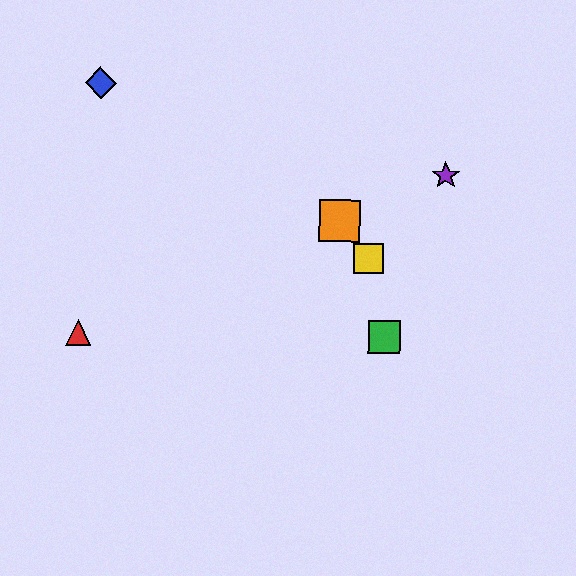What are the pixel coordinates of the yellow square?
The yellow square is at (369, 258).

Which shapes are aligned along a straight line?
The red triangle, the purple star, the orange square are aligned along a straight line.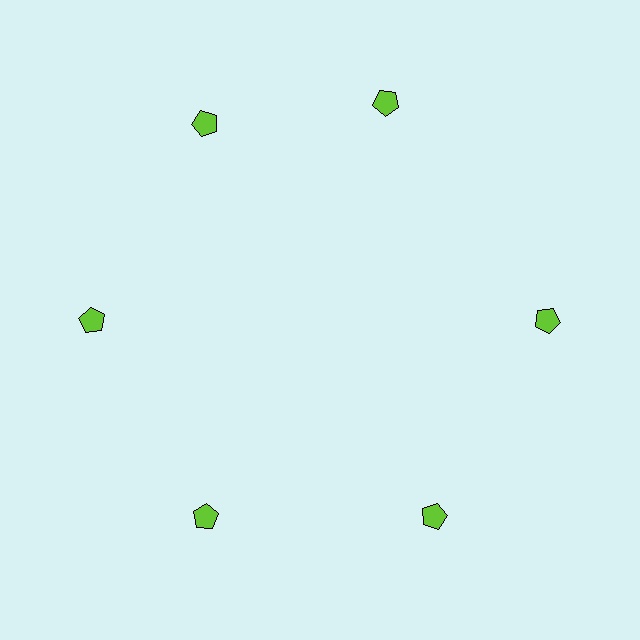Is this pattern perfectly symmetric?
No. The 6 lime pentagons are arranged in a ring, but one element near the 1 o'clock position is rotated out of alignment along the ring, breaking the 6-fold rotational symmetry.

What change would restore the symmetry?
The symmetry would be restored by rotating it back into even spacing with its neighbors so that all 6 pentagons sit at equal angles and equal distance from the center.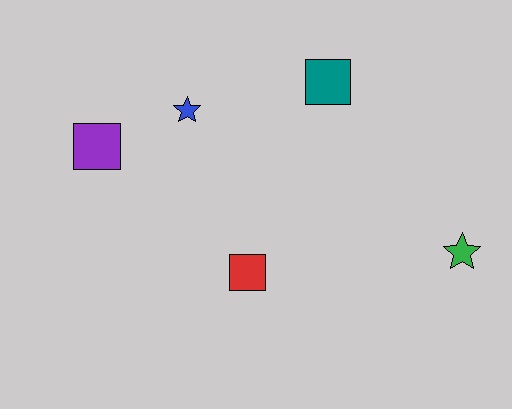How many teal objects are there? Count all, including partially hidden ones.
There is 1 teal object.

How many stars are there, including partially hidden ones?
There are 2 stars.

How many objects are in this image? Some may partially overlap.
There are 5 objects.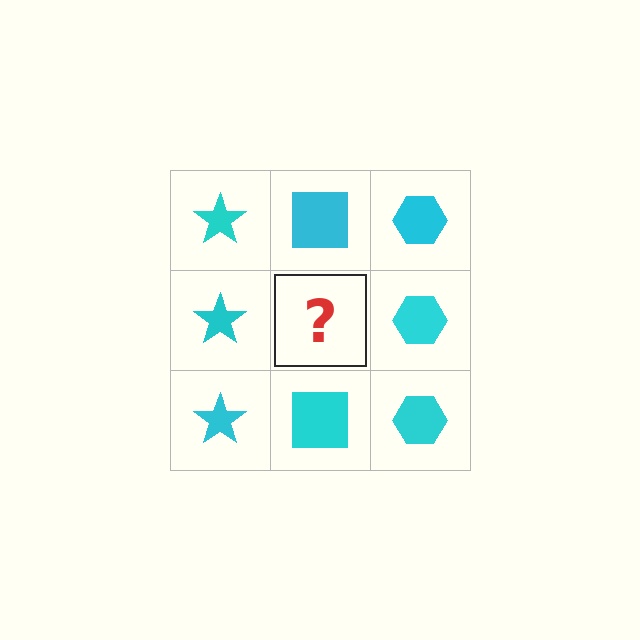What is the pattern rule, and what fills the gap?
The rule is that each column has a consistent shape. The gap should be filled with a cyan square.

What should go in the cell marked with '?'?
The missing cell should contain a cyan square.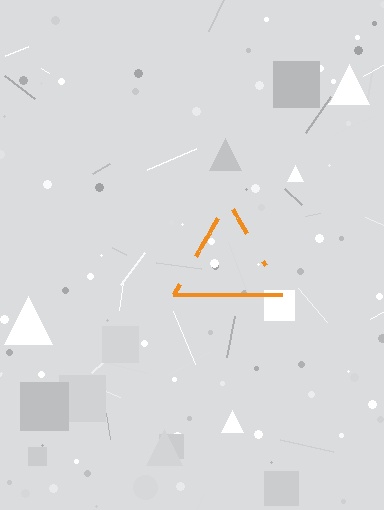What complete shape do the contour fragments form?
The contour fragments form a triangle.